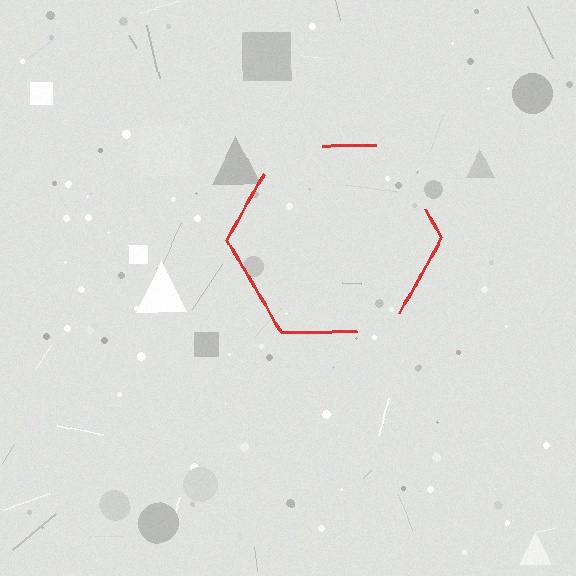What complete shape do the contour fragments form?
The contour fragments form a hexagon.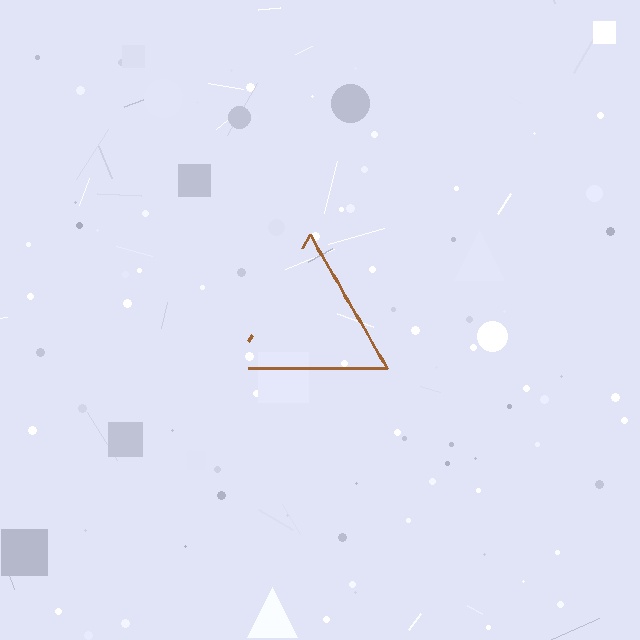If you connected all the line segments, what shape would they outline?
They would outline a triangle.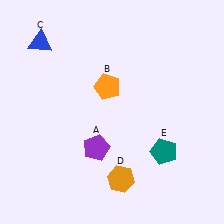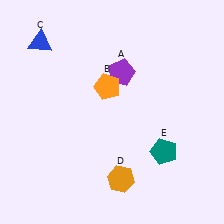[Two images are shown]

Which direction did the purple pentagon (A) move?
The purple pentagon (A) moved up.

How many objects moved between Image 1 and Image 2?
1 object moved between the two images.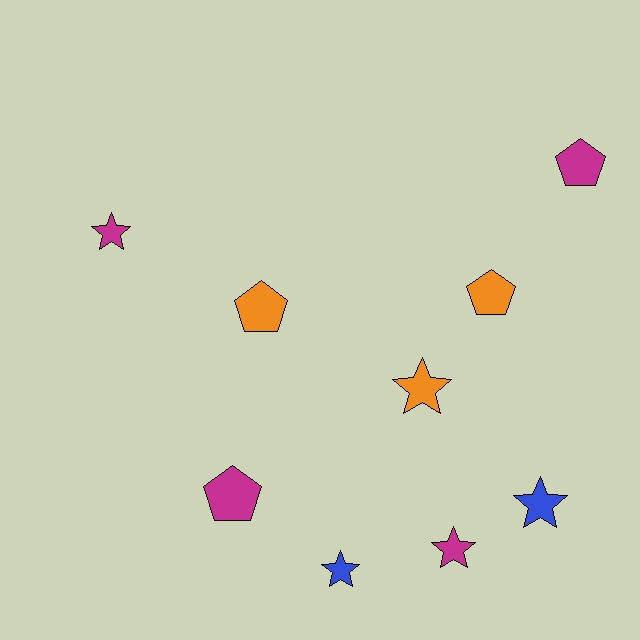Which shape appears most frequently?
Star, with 5 objects.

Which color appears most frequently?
Magenta, with 4 objects.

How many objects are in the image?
There are 9 objects.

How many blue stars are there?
There are 2 blue stars.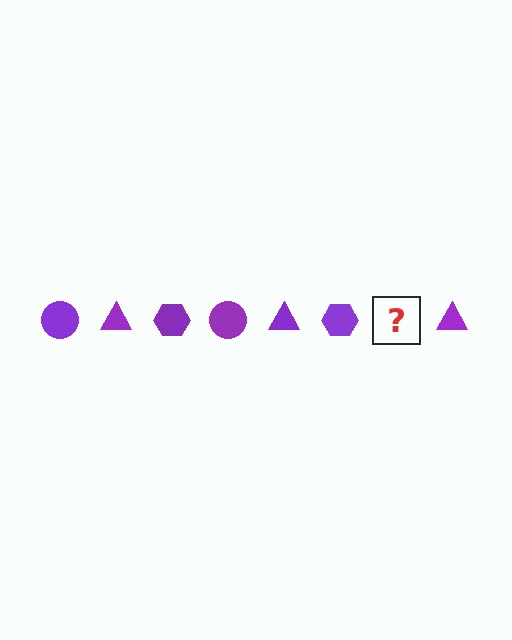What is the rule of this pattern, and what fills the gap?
The rule is that the pattern cycles through circle, triangle, hexagon shapes in purple. The gap should be filled with a purple circle.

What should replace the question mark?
The question mark should be replaced with a purple circle.